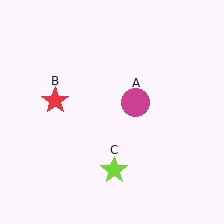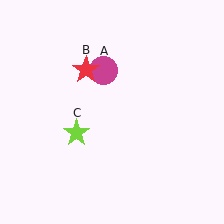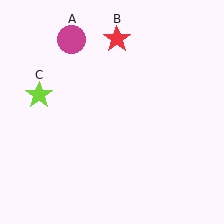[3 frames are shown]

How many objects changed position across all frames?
3 objects changed position: magenta circle (object A), red star (object B), lime star (object C).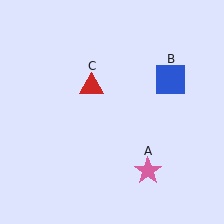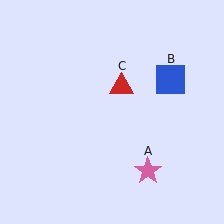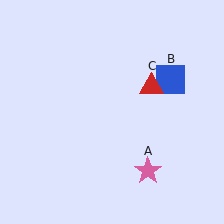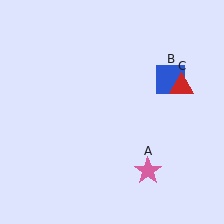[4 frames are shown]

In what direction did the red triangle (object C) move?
The red triangle (object C) moved right.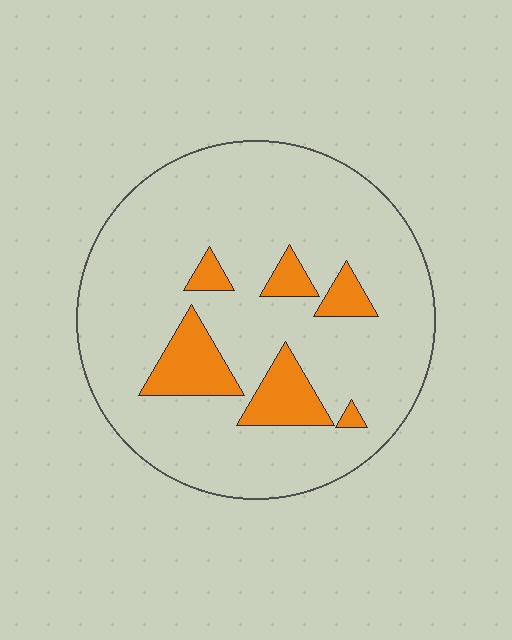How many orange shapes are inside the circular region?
6.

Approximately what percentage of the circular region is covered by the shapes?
Approximately 15%.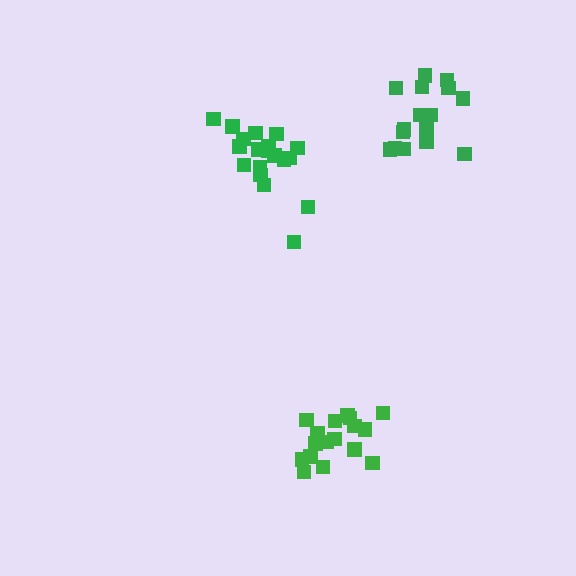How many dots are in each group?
Group 1: 16 dots, Group 2: 19 dots, Group 3: 17 dots (52 total).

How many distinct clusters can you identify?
There are 3 distinct clusters.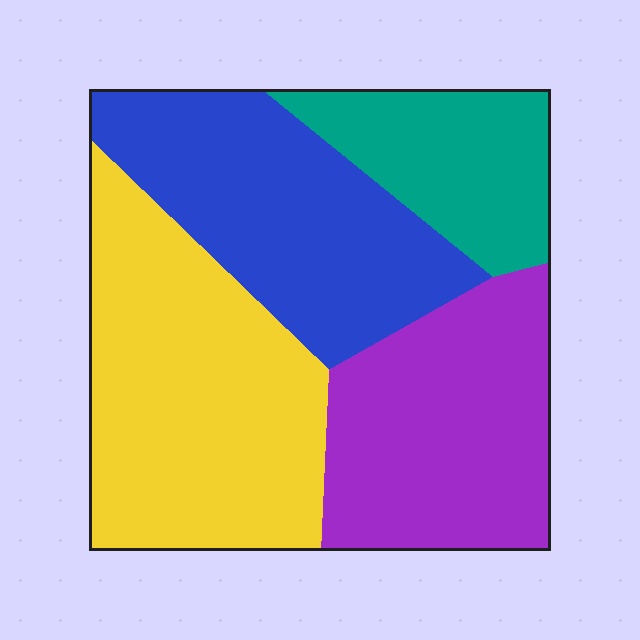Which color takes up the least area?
Teal, at roughly 15%.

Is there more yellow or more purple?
Yellow.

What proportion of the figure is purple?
Purple covers around 25% of the figure.